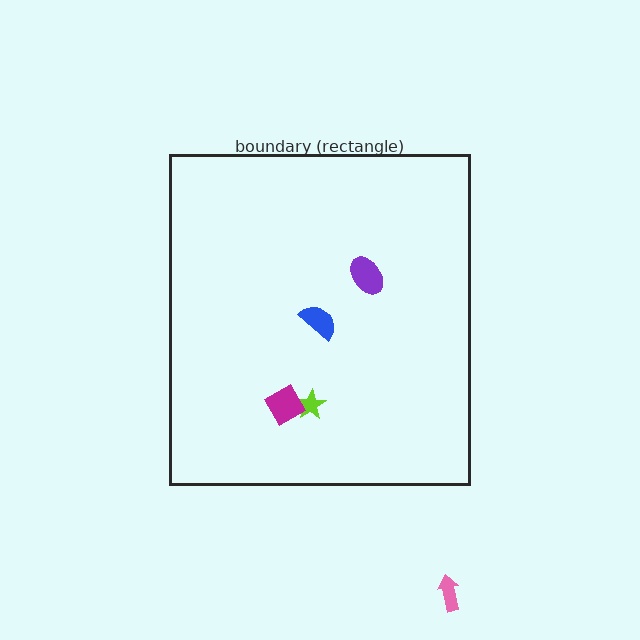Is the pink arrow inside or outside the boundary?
Outside.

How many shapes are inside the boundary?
4 inside, 1 outside.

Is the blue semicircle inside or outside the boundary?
Inside.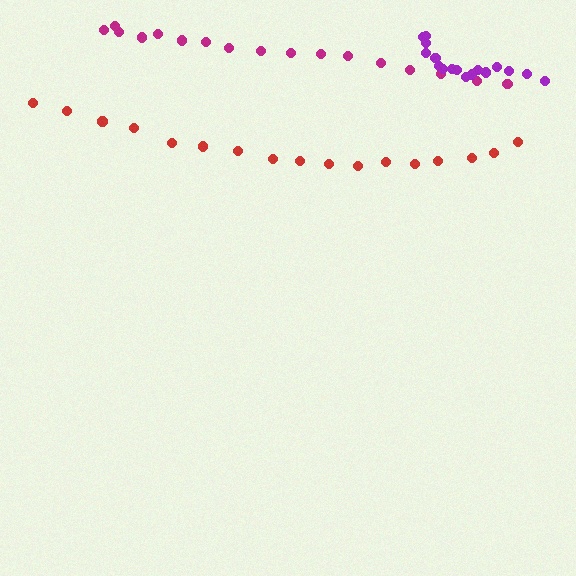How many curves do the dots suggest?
There are 3 distinct paths.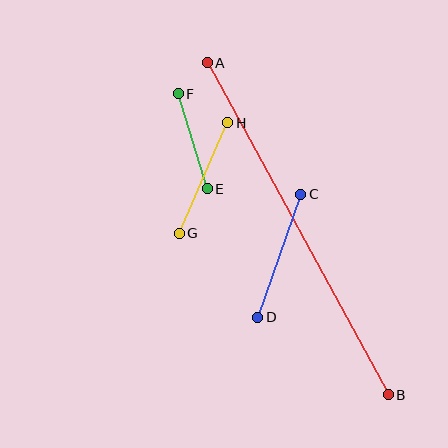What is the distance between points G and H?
The distance is approximately 121 pixels.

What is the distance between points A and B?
The distance is approximately 378 pixels.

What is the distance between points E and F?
The distance is approximately 99 pixels.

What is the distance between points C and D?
The distance is approximately 130 pixels.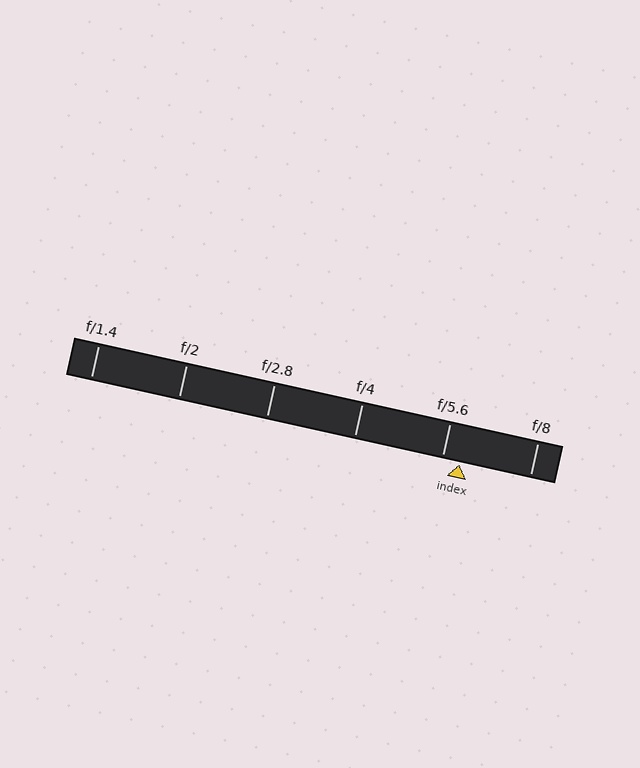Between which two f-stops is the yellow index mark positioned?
The index mark is between f/5.6 and f/8.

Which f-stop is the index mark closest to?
The index mark is closest to f/5.6.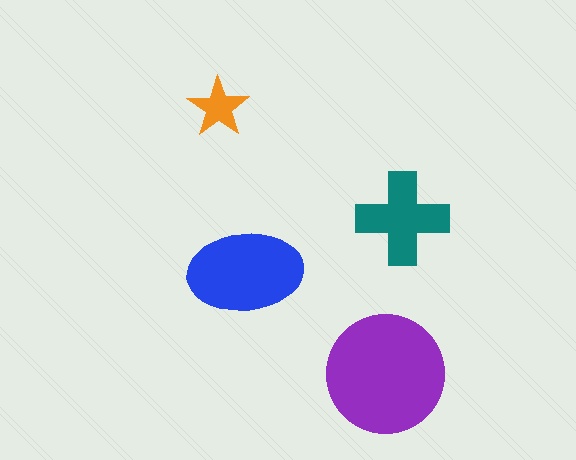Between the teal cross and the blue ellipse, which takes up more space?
The blue ellipse.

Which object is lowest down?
The purple circle is bottommost.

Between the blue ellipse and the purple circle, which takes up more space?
The purple circle.